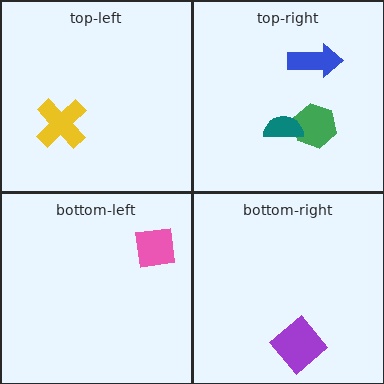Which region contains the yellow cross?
The top-left region.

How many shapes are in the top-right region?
3.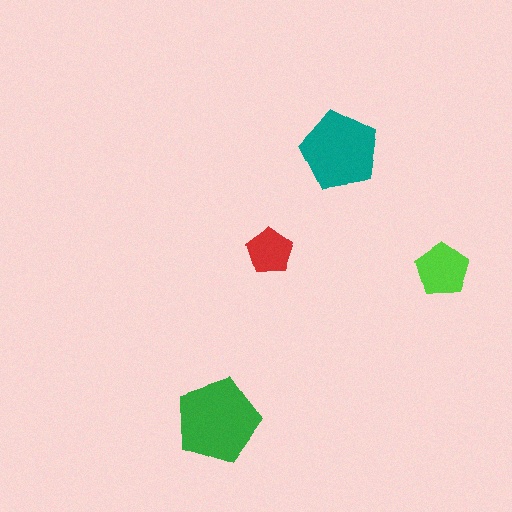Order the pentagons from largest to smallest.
the green one, the teal one, the lime one, the red one.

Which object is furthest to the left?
The green pentagon is leftmost.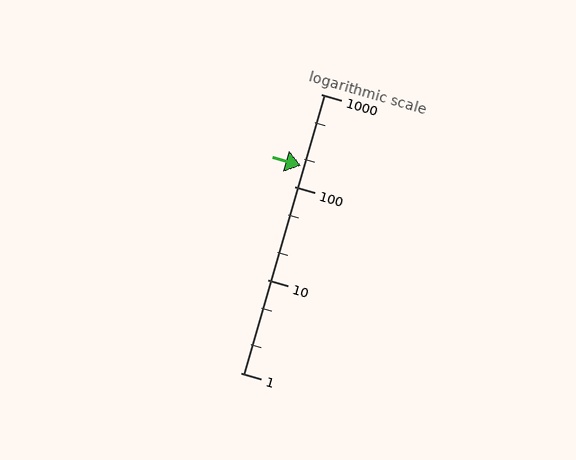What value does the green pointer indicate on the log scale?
The pointer indicates approximately 170.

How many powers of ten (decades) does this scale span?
The scale spans 3 decades, from 1 to 1000.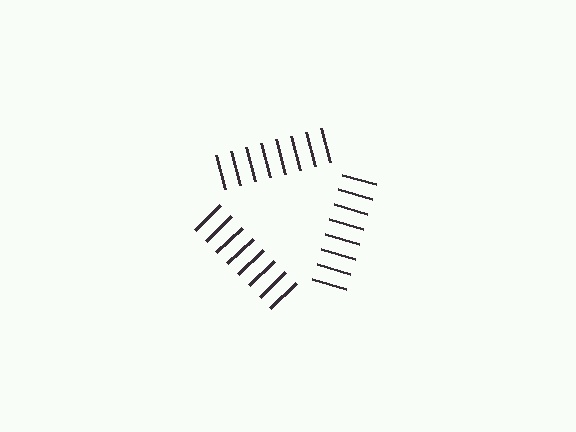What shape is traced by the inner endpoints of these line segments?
An illusory triangle — the line segments terminate on its edges but no continuous stroke is drawn.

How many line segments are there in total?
24 — 8 along each of the 3 edges.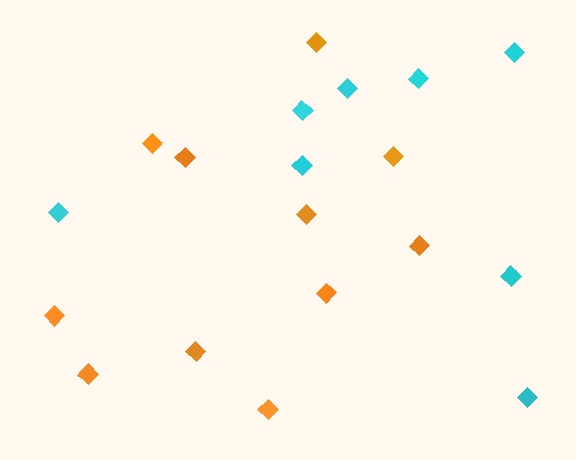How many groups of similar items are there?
There are 2 groups: one group of cyan diamonds (8) and one group of orange diamonds (11).